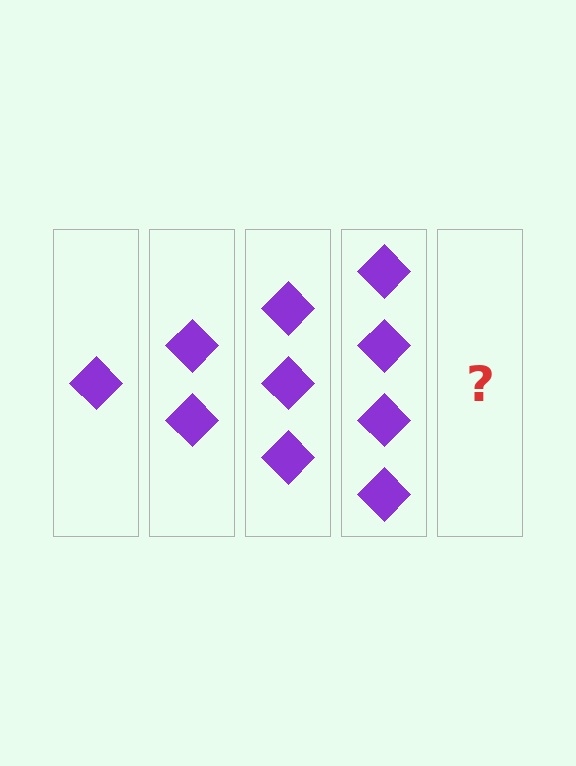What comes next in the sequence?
The next element should be 5 diamonds.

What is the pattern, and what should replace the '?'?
The pattern is that each step adds one more diamond. The '?' should be 5 diamonds.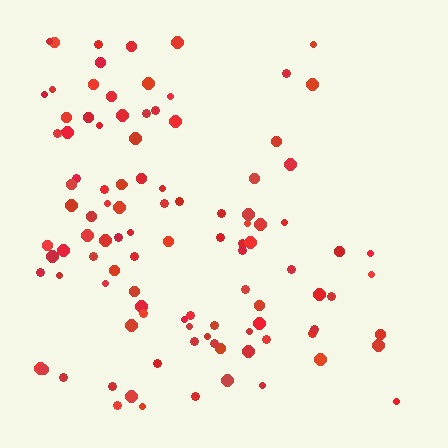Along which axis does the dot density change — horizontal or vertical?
Horizontal.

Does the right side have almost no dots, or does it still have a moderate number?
Still a moderate number, just noticeably fewer than the left.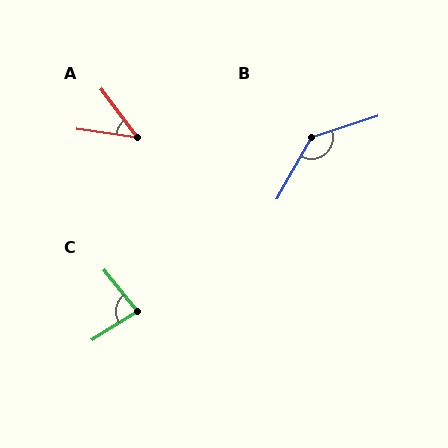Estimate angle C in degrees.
Approximately 83 degrees.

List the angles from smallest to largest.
A (44°), C (83°), B (138°).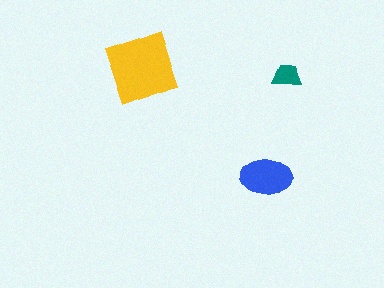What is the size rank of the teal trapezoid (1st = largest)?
3rd.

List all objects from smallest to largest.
The teal trapezoid, the blue ellipse, the yellow square.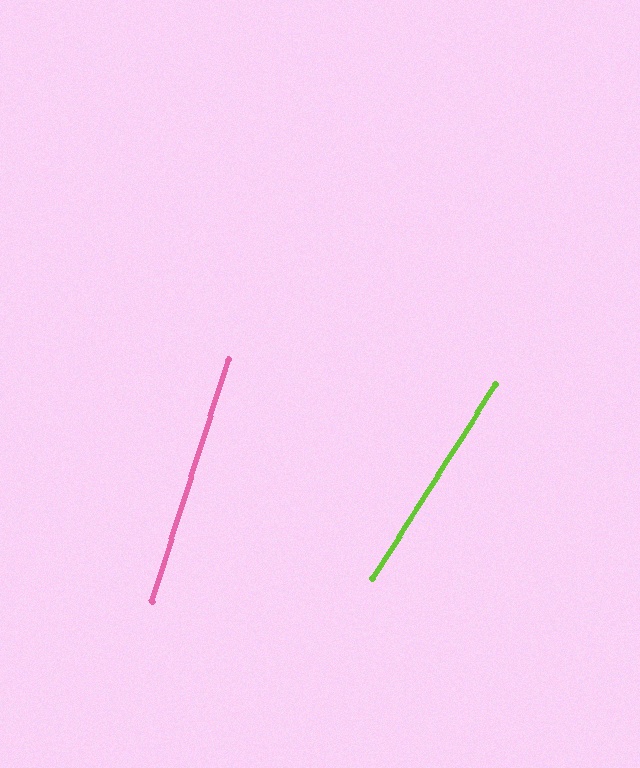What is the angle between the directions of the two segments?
Approximately 15 degrees.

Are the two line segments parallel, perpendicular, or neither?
Neither parallel nor perpendicular — they differ by about 15°.